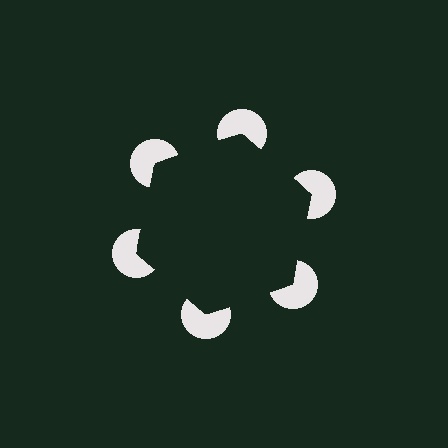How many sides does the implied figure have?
6 sides.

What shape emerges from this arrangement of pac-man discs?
An illusory hexagon — its edges are inferred from the aligned wedge cuts in the pac-man discs, not physically drawn.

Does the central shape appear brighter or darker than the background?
It typically appears slightly darker than the background, even though no actual brightness change is drawn.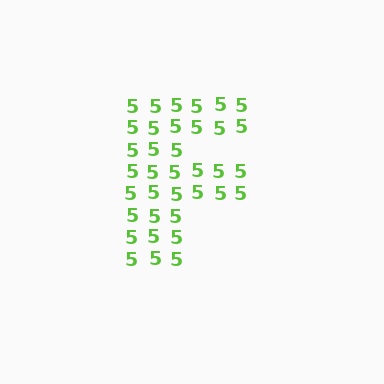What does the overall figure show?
The overall figure shows the letter F.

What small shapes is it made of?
It is made of small digit 5's.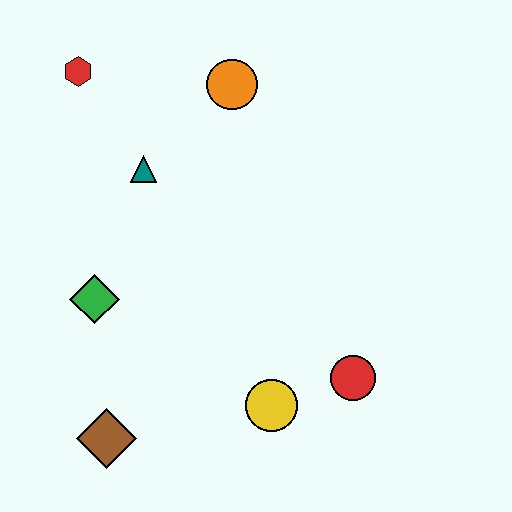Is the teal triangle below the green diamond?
No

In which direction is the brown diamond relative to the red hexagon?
The brown diamond is below the red hexagon.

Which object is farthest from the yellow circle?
The red hexagon is farthest from the yellow circle.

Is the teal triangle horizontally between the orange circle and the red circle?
No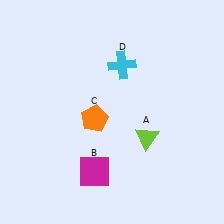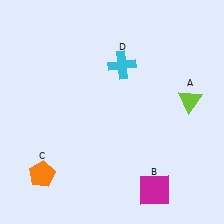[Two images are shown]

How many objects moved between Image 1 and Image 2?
3 objects moved between the two images.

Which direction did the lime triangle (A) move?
The lime triangle (A) moved right.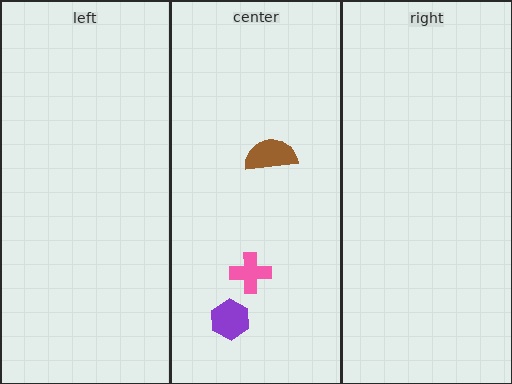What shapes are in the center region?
The brown semicircle, the pink cross, the purple hexagon.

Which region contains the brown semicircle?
The center region.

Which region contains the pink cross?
The center region.